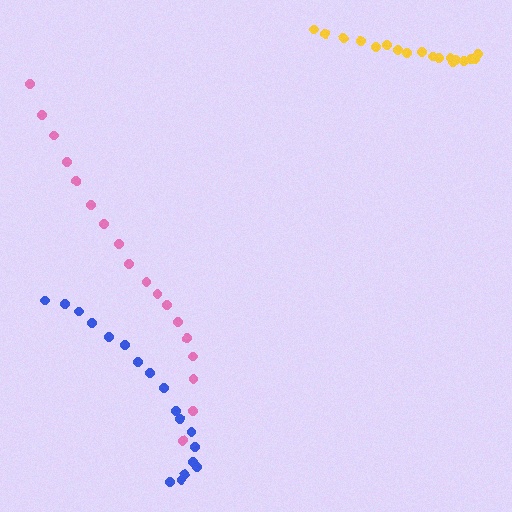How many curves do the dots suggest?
There are 3 distinct paths.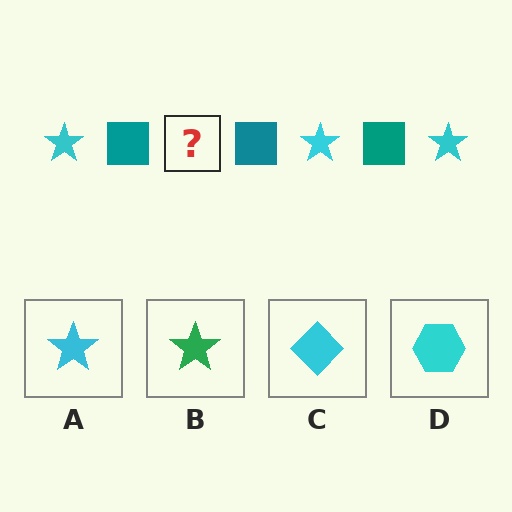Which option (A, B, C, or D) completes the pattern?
A.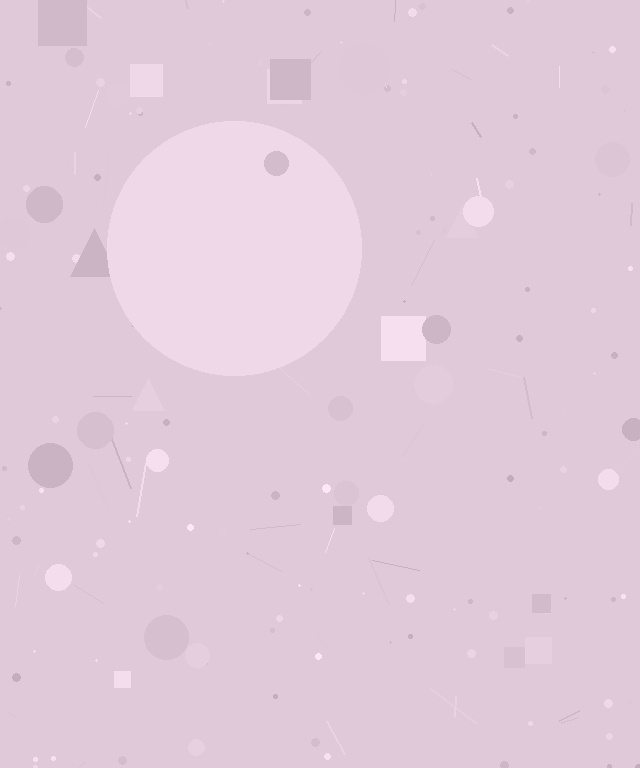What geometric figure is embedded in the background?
A circle is embedded in the background.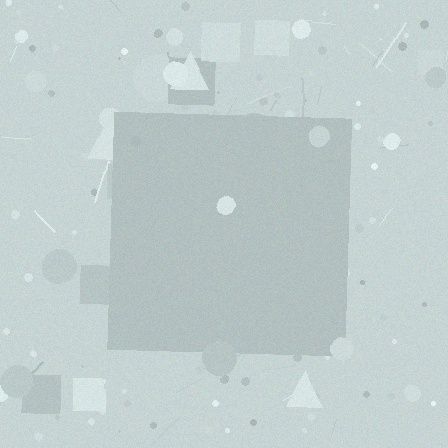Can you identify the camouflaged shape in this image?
The camouflaged shape is a square.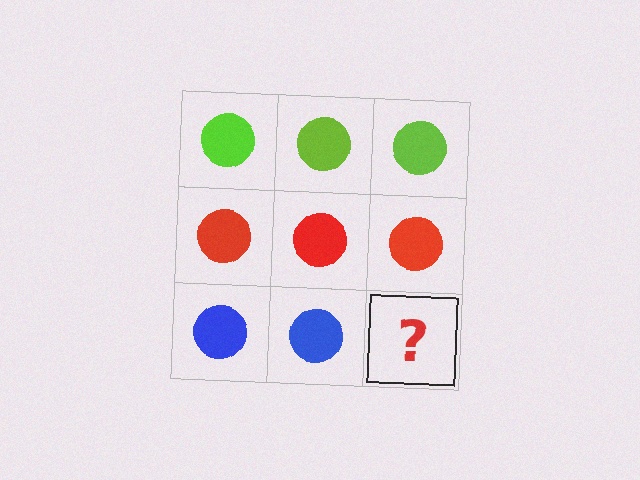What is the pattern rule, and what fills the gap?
The rule is that each row has a consistent color. The gap should be filled with a blue circle.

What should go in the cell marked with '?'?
The missing cell should contain a blue circle.